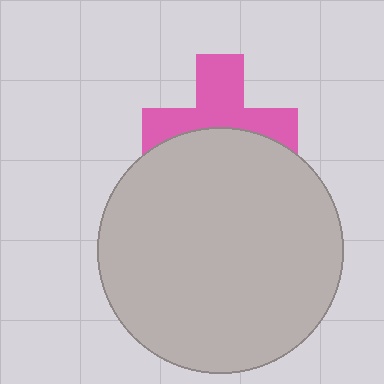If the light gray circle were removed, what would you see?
You would see the complete pink cross.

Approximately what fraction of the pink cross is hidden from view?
Roughly 45% of the pink cross is hidden behind the light gray circle.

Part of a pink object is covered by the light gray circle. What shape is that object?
It is a cross.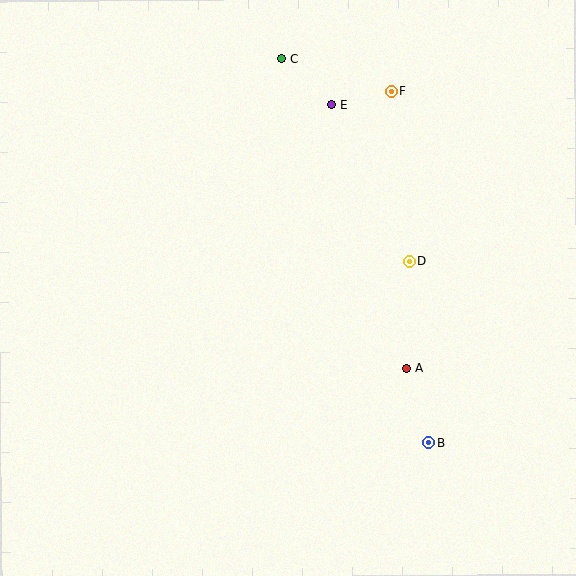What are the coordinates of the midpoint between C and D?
The midpoint between C and D is at (345, 160).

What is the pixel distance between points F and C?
The distance between F and C is 114 pixels.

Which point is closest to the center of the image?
Point D at (409, 261) is closest to the center.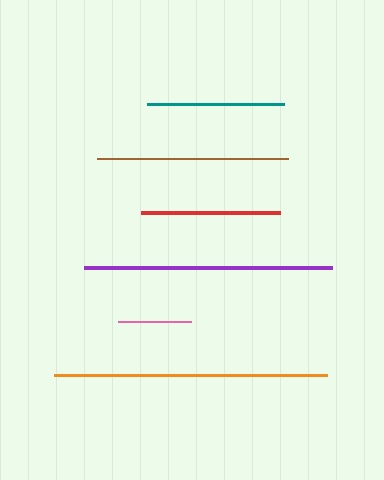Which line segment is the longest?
The orange line is the longest at approximately 273 pixels.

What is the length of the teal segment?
The teal segment is approximately 137 pixels long.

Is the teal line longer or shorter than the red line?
The red line is longer than the teal line.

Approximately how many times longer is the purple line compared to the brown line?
The purple line is approximately 1.3 times the length of the brown line.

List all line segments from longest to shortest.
From longest to shortest: orange, purple, brown, red, teal, pink.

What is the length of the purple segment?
The purple segment is approximately 248 pixels long.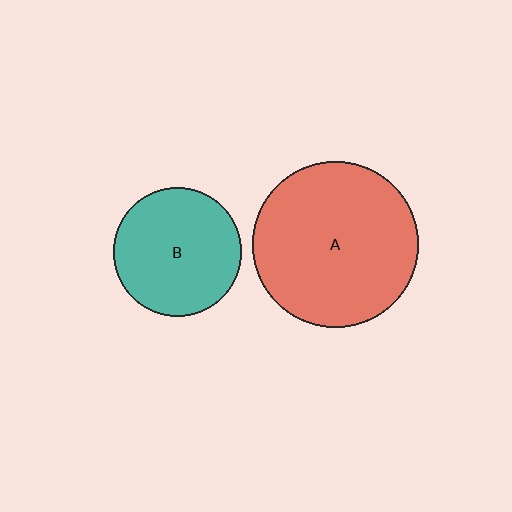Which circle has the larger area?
Circle A (red).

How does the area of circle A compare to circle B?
Approximately 1.7 times.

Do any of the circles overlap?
No, none of the circles overlap.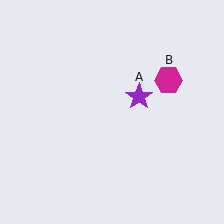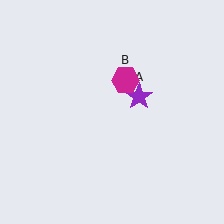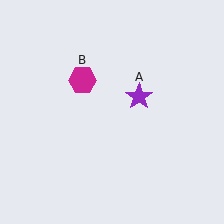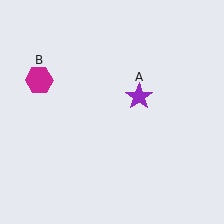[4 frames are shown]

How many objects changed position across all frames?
1 object changed position: magenta hexagon (object B).